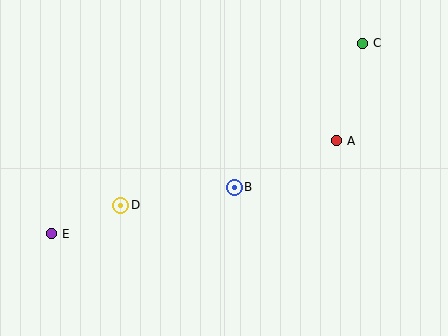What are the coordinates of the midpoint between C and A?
The midpoint between C and A is at (350, 92).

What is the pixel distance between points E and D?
The distance between E and D is 75 pixels.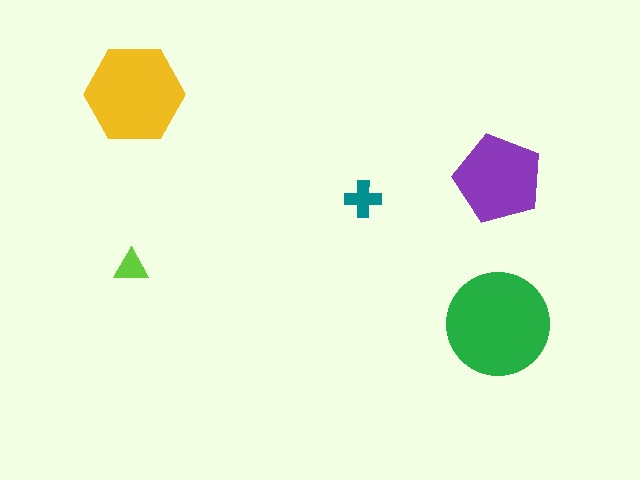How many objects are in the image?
There are 5 objects in the image.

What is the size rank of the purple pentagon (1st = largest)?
3rd.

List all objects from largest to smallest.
The green circle, the yellow hexagon, the purple pentagon, the teal cross, the lime triangle.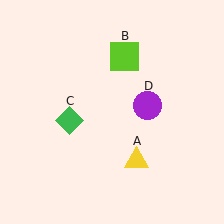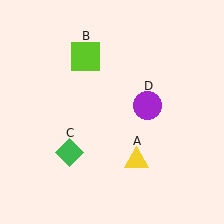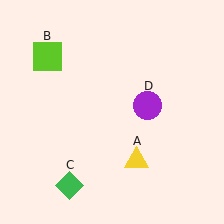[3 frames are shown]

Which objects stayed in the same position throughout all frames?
Yellow triangle (object A) and purple circle (object D) remained stationary.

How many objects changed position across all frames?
2 objects changed position: lime square (object B), green diamond (object C).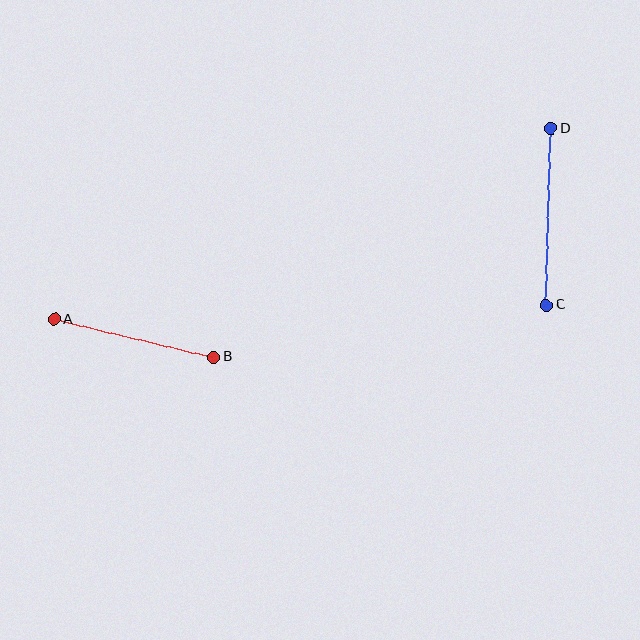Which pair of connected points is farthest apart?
Points C and D are farthest apart.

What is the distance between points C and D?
The distance is approximately 177 pixels.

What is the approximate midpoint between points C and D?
The midpoint is at approximately (548, 217) pixels.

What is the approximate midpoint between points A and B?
The midpoint is at approximately (134, 338) pixels.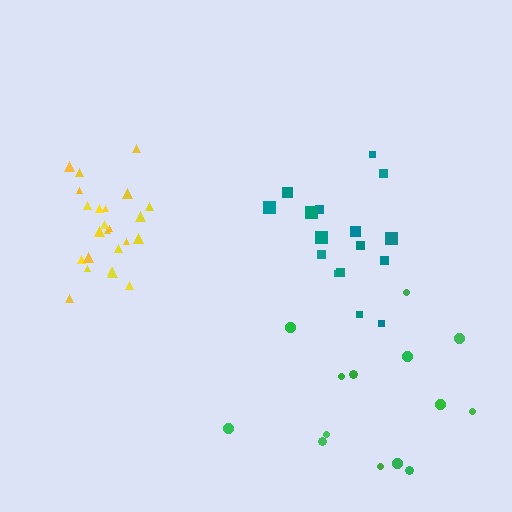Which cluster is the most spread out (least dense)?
Green.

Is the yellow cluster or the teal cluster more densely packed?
Yellow.